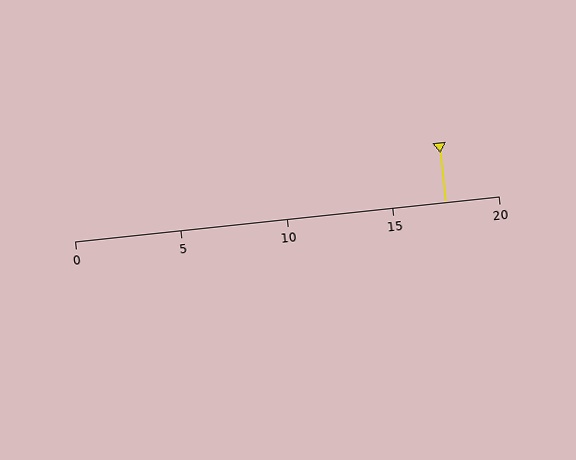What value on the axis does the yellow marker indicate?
The marker indicates approximately 17.5.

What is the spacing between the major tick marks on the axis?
The major ticks are spaced 5 apart.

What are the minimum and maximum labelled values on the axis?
The axis runs from 0 to 20.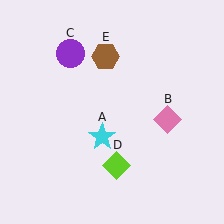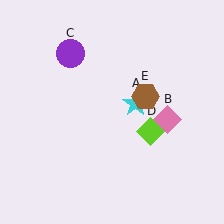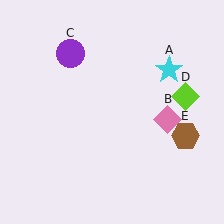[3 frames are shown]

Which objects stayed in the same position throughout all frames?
Pink diamond (object B) and purple circle (object C) remained stationary.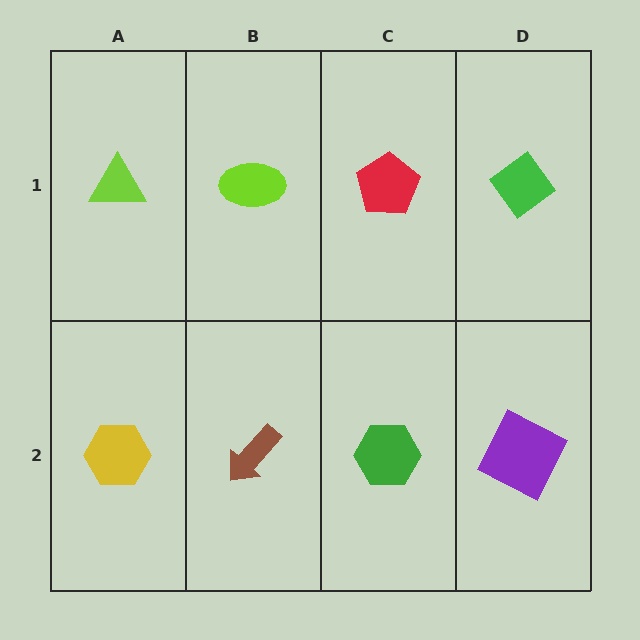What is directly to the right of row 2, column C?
A purple square.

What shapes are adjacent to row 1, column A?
A yellow hexagon (row 2, column A), a lime ellipse (row 1, column B).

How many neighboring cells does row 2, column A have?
2.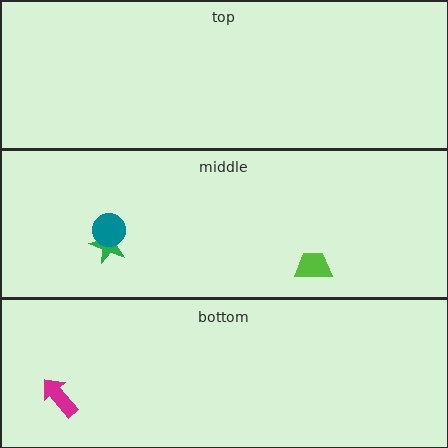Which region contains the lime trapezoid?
The middle region.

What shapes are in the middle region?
The lime trapezoid, the green star, the teal circle.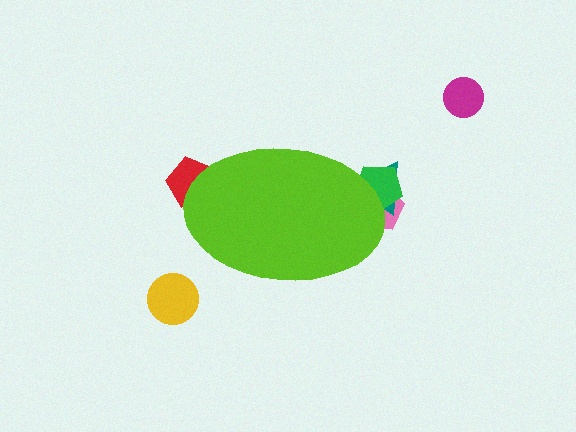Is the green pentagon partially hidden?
Yes, the green pentagon is partially hidden behind the lime ellipse.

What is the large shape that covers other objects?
A lime ellipse.